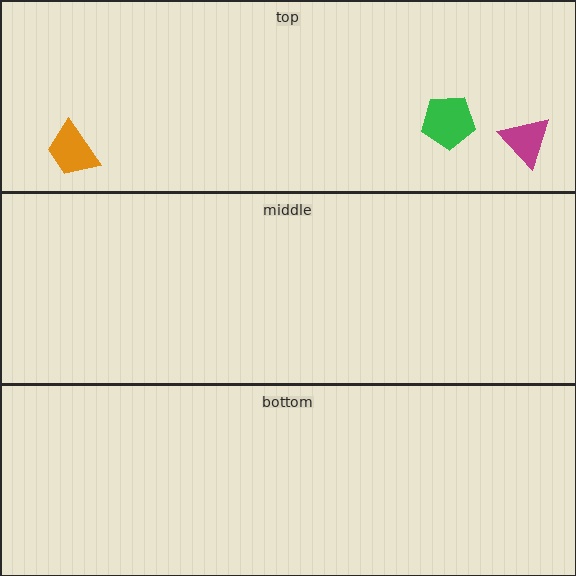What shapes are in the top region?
The green pentagon, the orange trapezoid, the magenta triangle.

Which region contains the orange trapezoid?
The top region.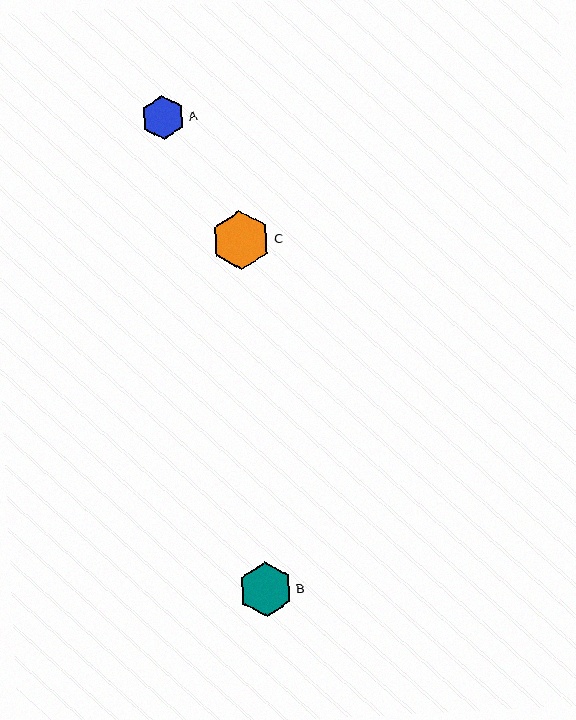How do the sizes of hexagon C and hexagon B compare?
Hexagon C and hexagon B are approximately the same size.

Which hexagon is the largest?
Hexagon C is the largest with a size of approximately 60 pixels.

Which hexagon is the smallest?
Hexagon A is the smallest with a size of approximately 44 pixels.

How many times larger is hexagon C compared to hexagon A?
Hexagon C is approximately 1.3 times the size of hexagon A.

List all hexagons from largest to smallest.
From largest to smallest: C, B, A.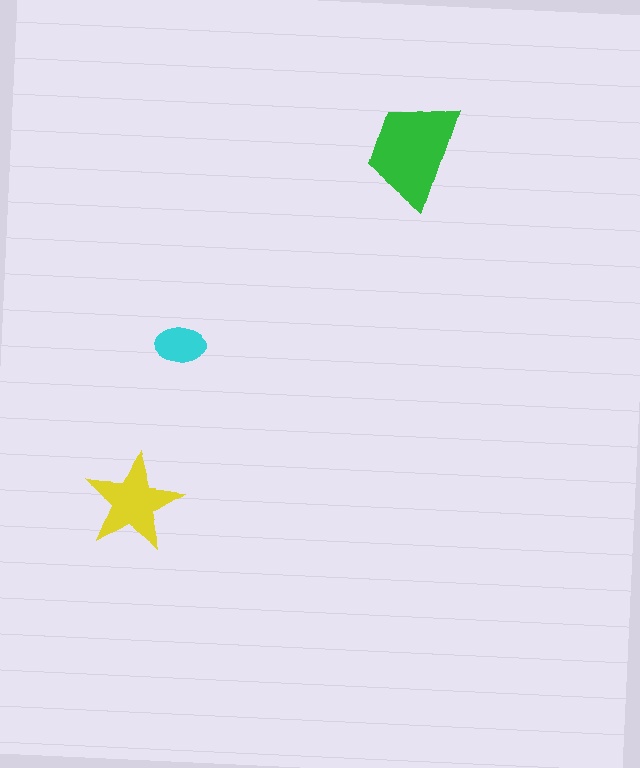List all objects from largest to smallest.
The green trapezoid, the yellow star, the cyan ellipse.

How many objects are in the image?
There are 3 objects in the image.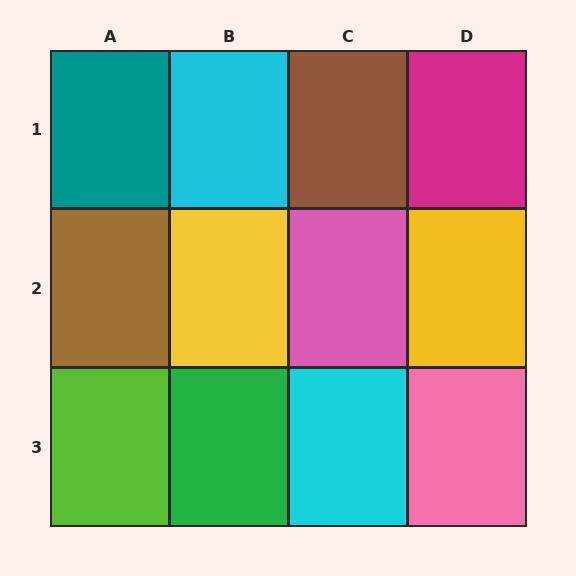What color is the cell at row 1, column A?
Teal.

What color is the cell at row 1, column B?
Cyan.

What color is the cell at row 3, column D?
Pink.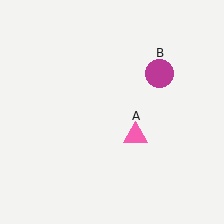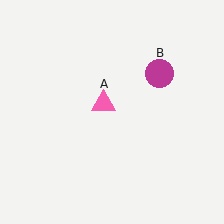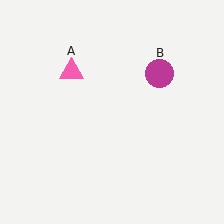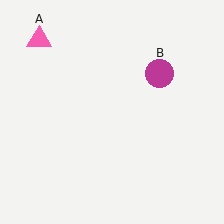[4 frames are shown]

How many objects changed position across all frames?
1 object changed position: pink triangle (object A).